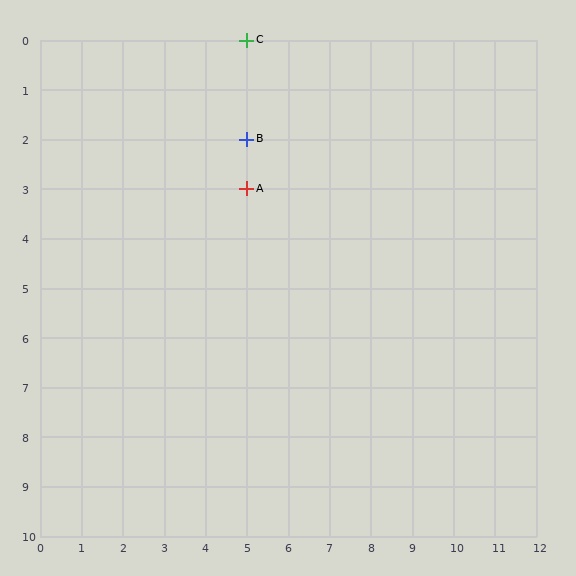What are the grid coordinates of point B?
Point B is at grid coordinates (5, 2).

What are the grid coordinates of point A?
Point A is at grid coordinates (5, 3).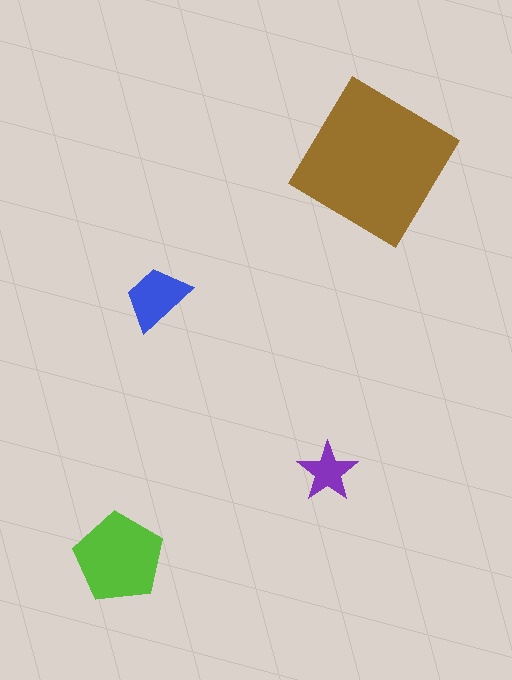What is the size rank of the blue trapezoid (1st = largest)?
3rd.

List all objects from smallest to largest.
The purple star, the blue trapezoid, the lime pentagon, the brown diamond.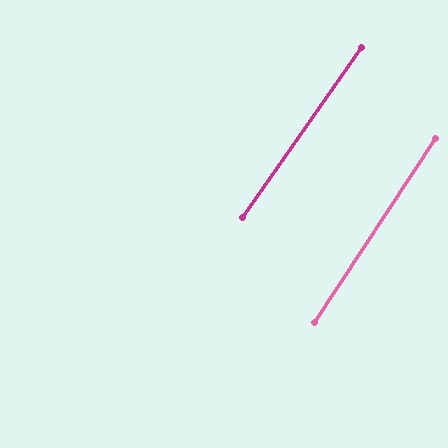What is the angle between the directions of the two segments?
Approximately 2 degrees.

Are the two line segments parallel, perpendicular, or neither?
Parallel — their directions differ by only 1.7°.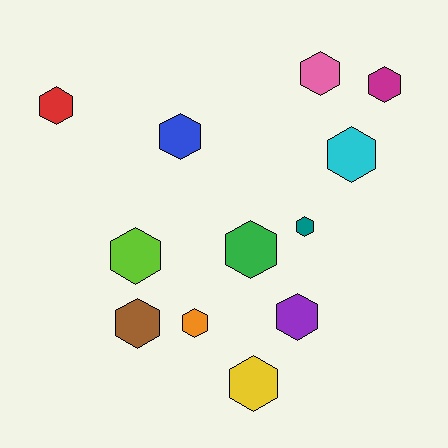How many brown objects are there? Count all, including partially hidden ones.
There is 1 brown object.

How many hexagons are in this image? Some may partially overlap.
There are 12 hexagons.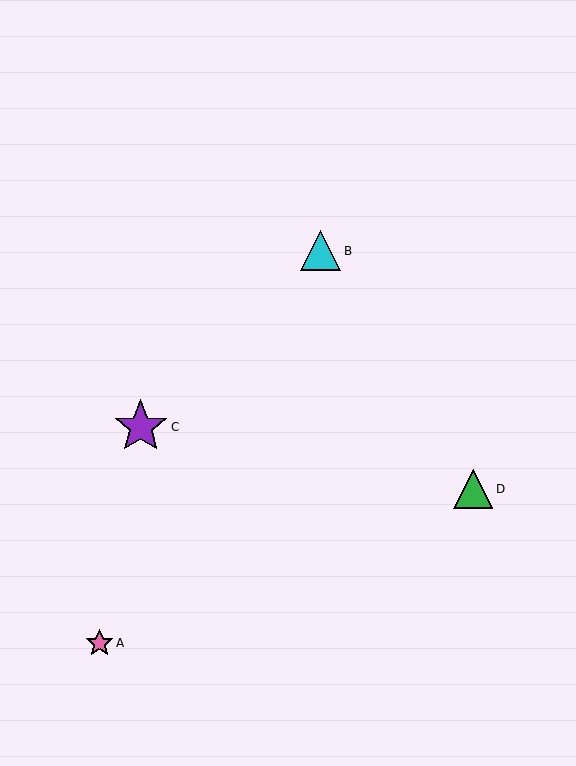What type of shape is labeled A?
Shape A is a pink star.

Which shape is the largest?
The purple star (labeled C) is the largest.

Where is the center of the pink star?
The center of the pink star is at (99, 643).